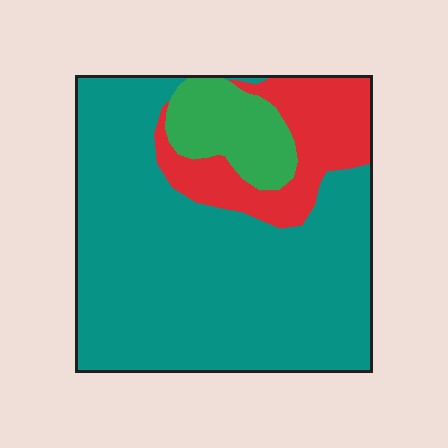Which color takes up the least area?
Green, at roughly 10%.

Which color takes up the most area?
Teal, at roughly 70%.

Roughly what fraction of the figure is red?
Red covers 18% of the figure.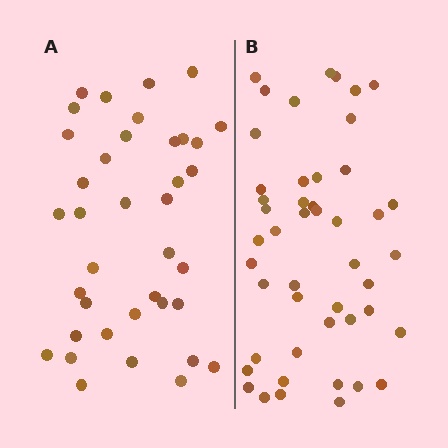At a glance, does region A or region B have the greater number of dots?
Region B (the right region) has more dots.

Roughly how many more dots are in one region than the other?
Region B has roughly 8 or so more dots than region A.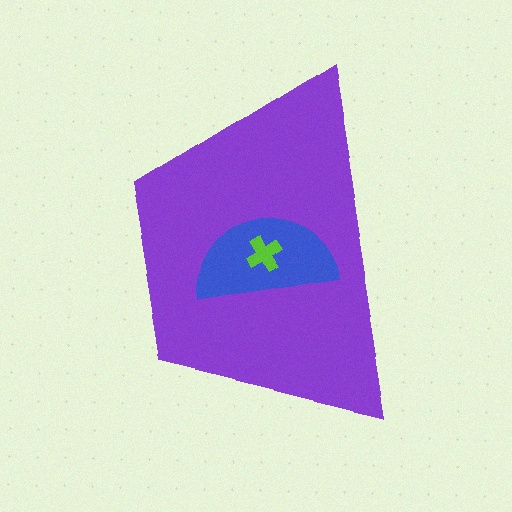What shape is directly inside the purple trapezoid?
The blue semicircle.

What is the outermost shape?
The purple trapezoid.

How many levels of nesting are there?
3.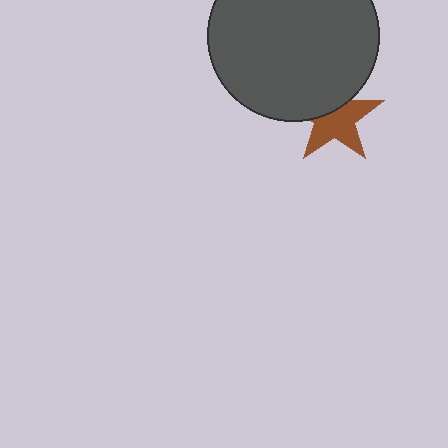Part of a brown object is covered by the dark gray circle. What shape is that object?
It is a star.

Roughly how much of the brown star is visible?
About half of it is visible (roughly 62%).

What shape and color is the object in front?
The object in front is a dark gray circle.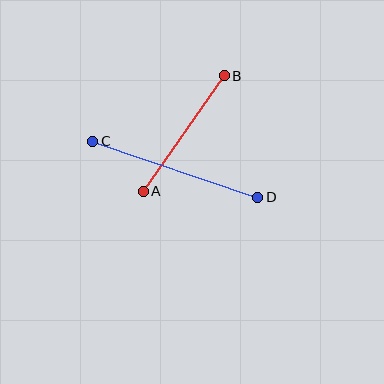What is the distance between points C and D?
The distance is approximately 175 pixels.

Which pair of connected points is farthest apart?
Points C and D are farthest apart.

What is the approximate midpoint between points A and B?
The midpoint is at approximately (184, 133) pixels.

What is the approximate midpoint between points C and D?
The midpoint is at approximately (175, 169) pixels.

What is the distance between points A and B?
The distance is approximately 141 pixels.